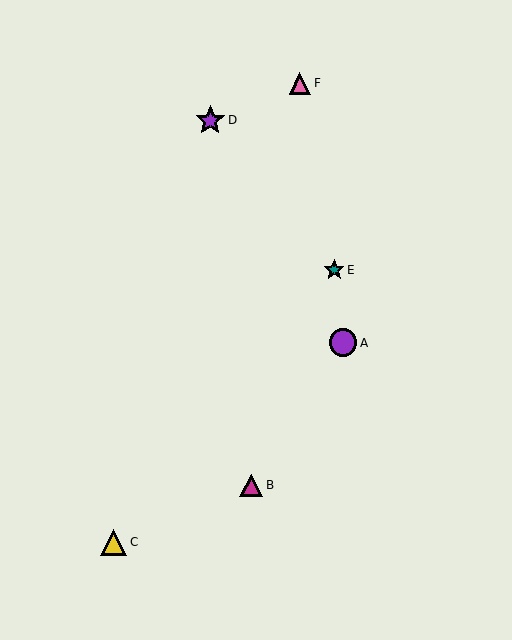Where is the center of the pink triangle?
The center of the pink triangle is at (300, 83).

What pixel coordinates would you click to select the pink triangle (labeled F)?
Click at (300, 83) to select the pink triangle F.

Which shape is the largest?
The purple star (labeled D) is the largest.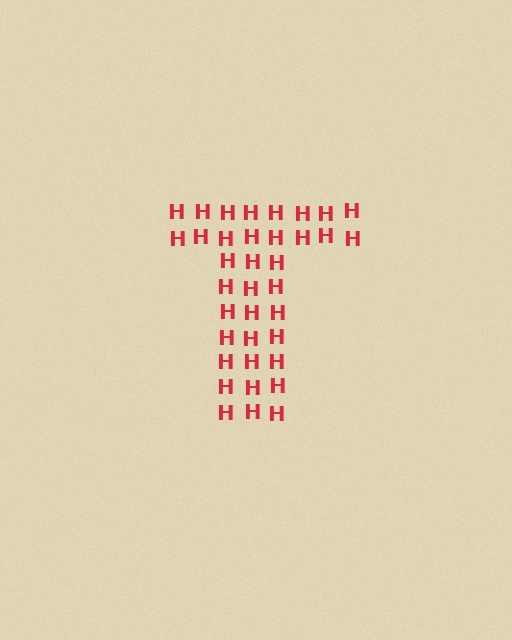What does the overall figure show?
The overall figure shows the letter T.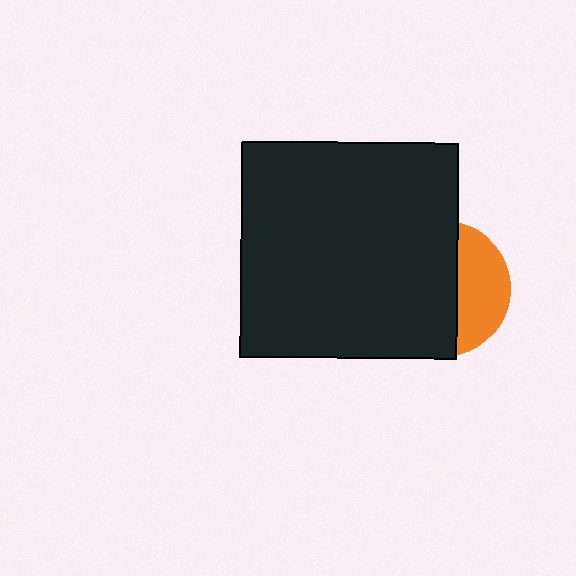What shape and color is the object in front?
The object in front is a black square.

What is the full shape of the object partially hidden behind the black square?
The partially hidden object is an orange circle.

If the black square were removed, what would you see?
You would see the complete orange circle.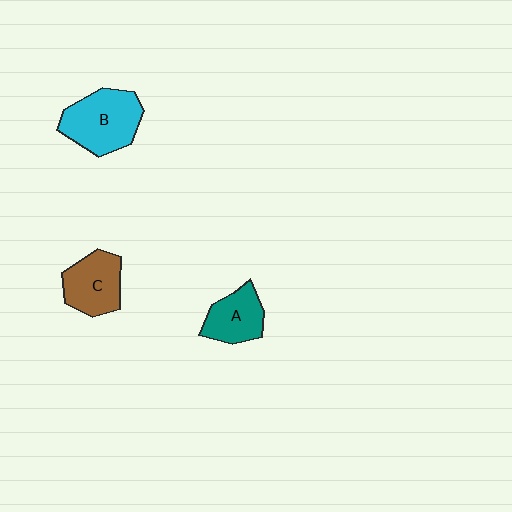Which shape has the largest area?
Shape B (cyan).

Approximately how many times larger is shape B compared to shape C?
Approximately 1.3 times.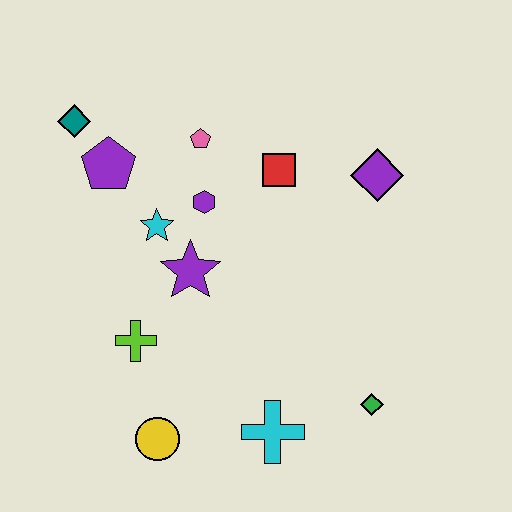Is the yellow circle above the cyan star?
No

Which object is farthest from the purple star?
The green diamond is farthest from the purple star.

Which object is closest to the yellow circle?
The lime cross is closest to the yellow circle.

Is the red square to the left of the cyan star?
No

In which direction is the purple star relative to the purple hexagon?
The purple star is below the purple hexagon.